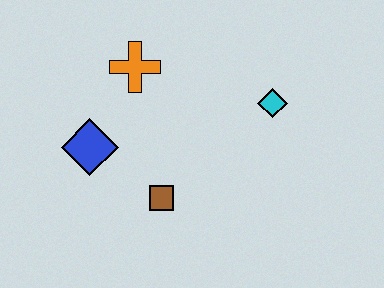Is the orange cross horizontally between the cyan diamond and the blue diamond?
Yes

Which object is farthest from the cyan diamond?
The blue diamond is farthest from the cyan diamond.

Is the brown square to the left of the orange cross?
No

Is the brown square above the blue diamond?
No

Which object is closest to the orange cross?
The blue diamond is closest to the orange cross.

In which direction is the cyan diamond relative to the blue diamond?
The cyan diamond is to the right of the blue diamond.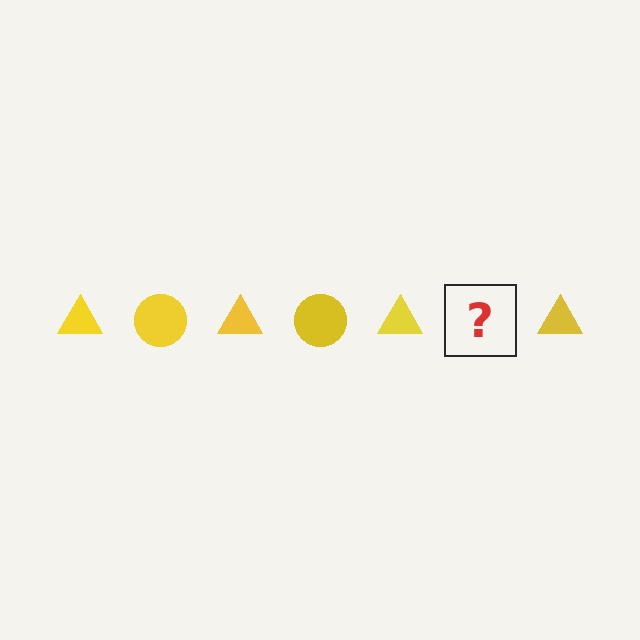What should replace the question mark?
The question mark should be replaced with a yellow circle.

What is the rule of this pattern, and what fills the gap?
The rule is that the pattern cycles through triangle, circle shapes in yellow. The gap should be filled with a yellow circle.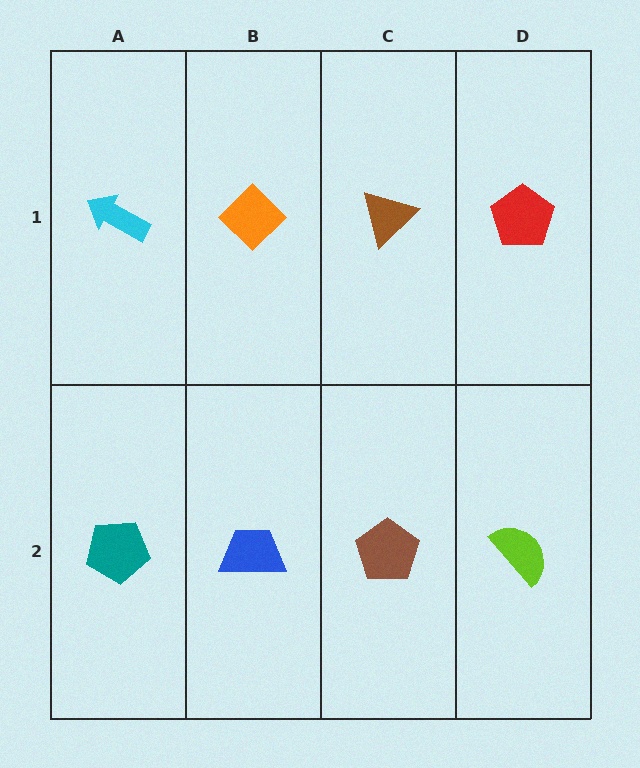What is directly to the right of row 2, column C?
A lime semicircle.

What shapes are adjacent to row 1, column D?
A lime semicircle (row 2, column D), a brown triangle (row 1, column C).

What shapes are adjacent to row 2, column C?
A brown triangle (row 1, column C), a blue trapezoid (row 2, column B), a lime semicircle (row 2, column D).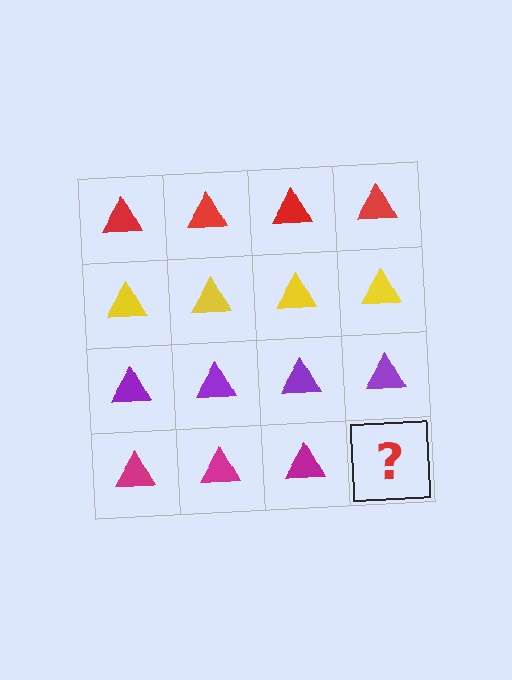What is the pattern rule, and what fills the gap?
The rule is that each row has a consistent color. The gap should be filled with a magenta triangle.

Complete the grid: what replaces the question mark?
The question mark should be replaced with a magenta triangle.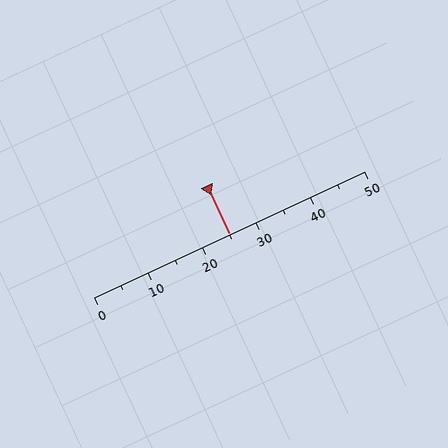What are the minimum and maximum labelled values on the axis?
The axis runs from 0 to 50.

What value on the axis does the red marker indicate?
The marker indicates approximately 25.